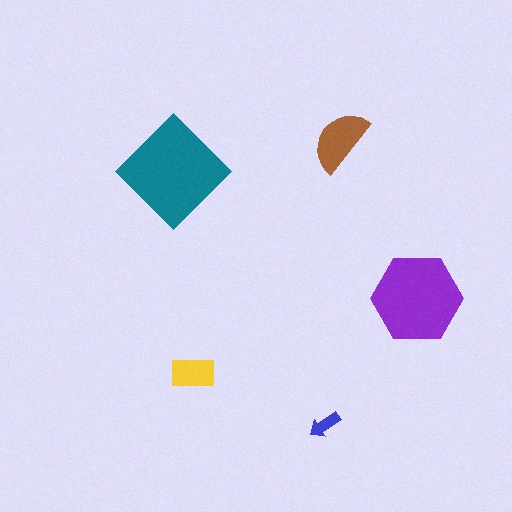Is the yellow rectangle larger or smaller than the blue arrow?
Larger.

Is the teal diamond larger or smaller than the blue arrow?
Larger.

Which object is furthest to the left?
The teal diamond is leftmost.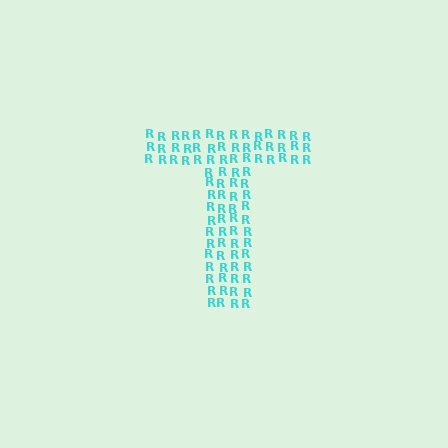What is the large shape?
The large shape is the letter T.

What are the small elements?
The small elements are letter R's.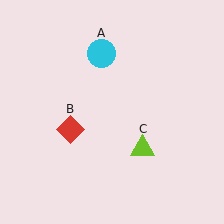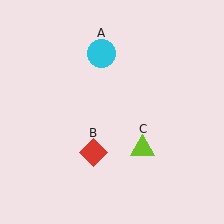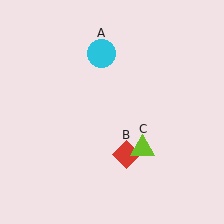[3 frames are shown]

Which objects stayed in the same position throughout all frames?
Cyan circle (object A) and lime triangle (object C) remained stationary.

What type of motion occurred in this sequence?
The red diamond (object B) rotated counterclockwise around the center of the scene.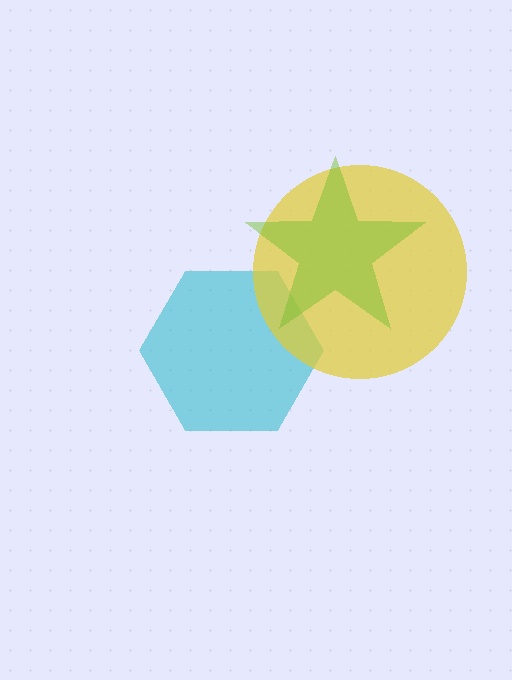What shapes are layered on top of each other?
The layered shapes are: a cyan hexagon, a yellow circle, a lime star.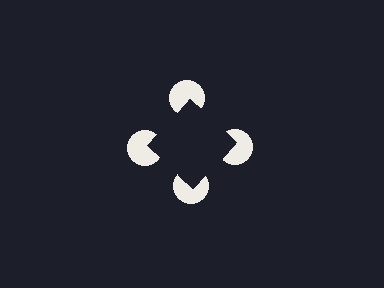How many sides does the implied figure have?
4 sides.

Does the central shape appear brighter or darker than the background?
It typically appears slightly darker than the background, even though no actual brightness change is drawn.